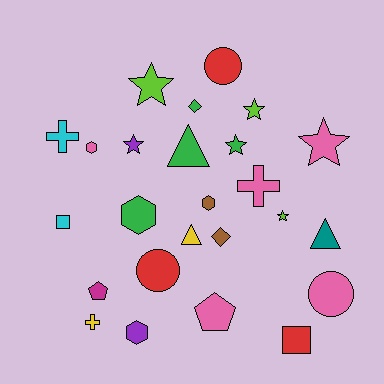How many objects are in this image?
There are 25 objects.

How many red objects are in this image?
There are 3 red objects.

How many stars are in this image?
There are 6 stars.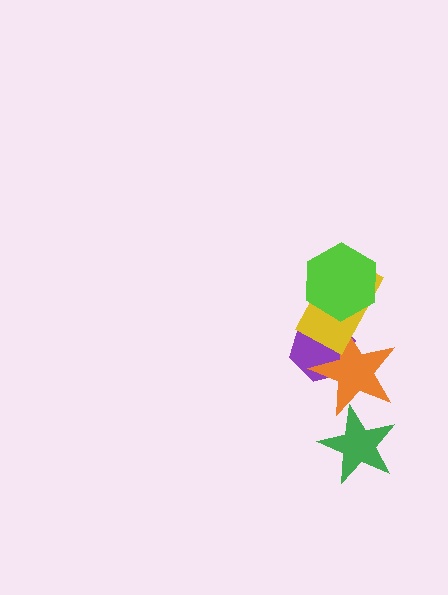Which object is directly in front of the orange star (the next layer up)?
The yellow rectangle is directly in front of the orange star.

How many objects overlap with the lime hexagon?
1 object overlaps with the lime hexagon.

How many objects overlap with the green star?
1 object overlaps with the green star.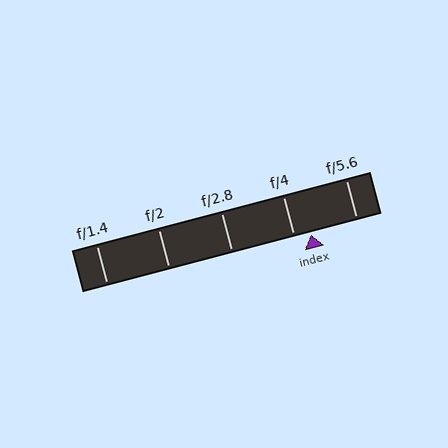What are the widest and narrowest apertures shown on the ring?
The widest aperture shown is f/1.4 and the narrowest is f/5.6.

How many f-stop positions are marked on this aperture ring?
There are 5 f-stop positions marked.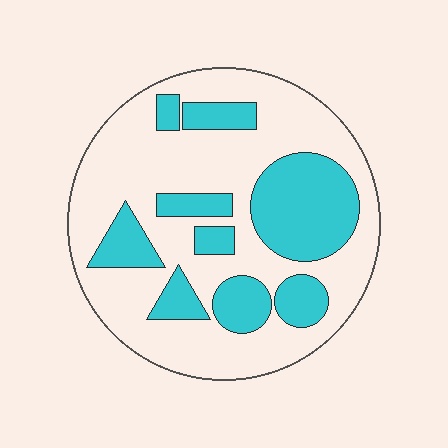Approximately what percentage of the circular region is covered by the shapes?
Approximately 35%.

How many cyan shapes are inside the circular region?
9.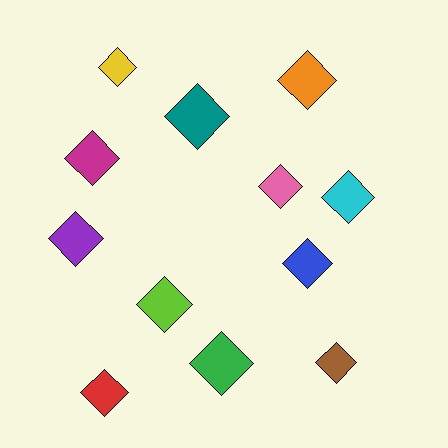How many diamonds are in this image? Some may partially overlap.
There are 12 diamonds.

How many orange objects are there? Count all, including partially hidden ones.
There is 1 orange object.